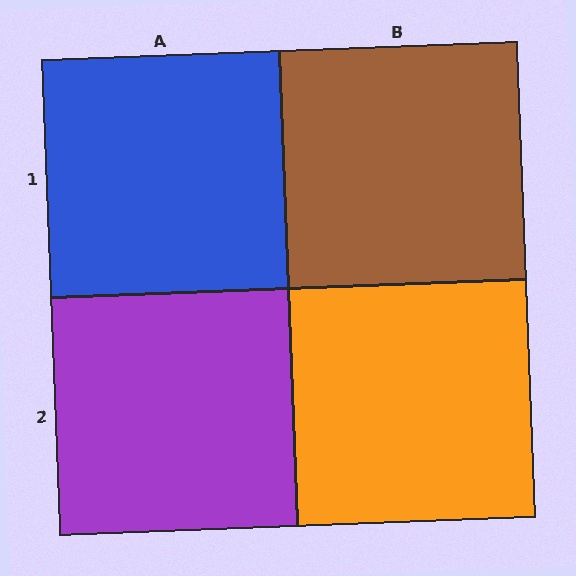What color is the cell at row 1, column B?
Brown.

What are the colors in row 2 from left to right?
Purple, orange.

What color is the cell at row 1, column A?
Blue.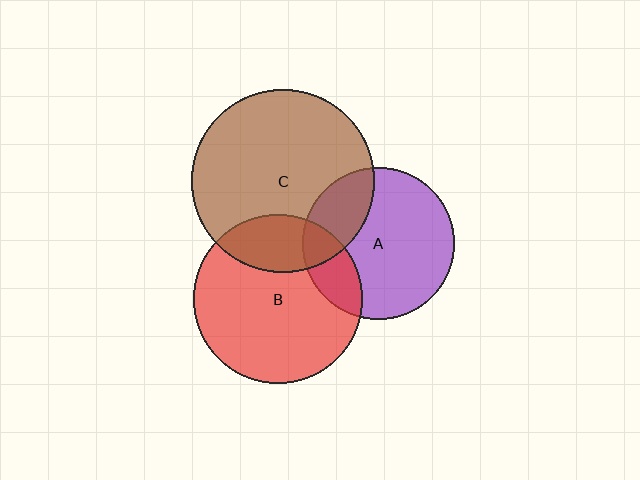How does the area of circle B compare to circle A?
Approximately 1.2 times.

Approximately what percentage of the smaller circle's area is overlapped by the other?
Approximately 25%.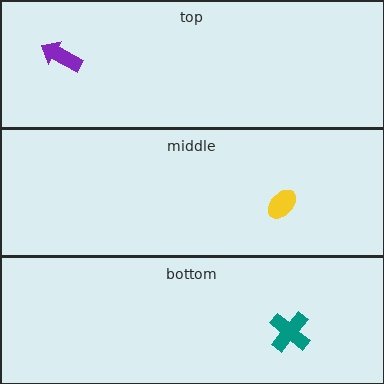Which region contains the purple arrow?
The top region.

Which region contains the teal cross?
The bottom region.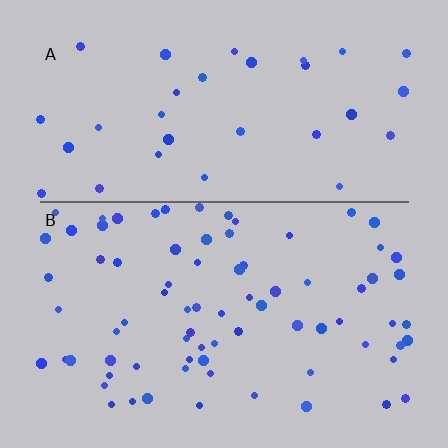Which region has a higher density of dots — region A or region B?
B (the bottom).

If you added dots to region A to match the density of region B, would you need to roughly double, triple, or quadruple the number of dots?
Approximately double.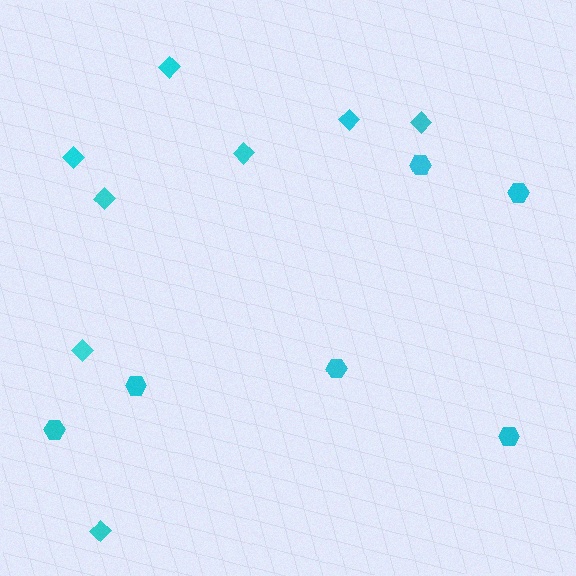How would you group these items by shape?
There are 2 groups: one group of diamonds (8) and one group of hexagons (6).